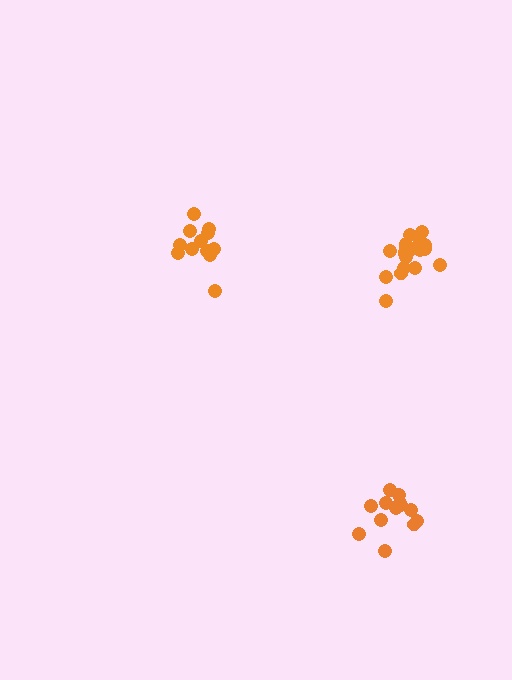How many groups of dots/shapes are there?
There are 3 groups.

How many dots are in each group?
Group 1: 13 dots, Group 2: 12 dots, Group 3: 18 dots (43 total).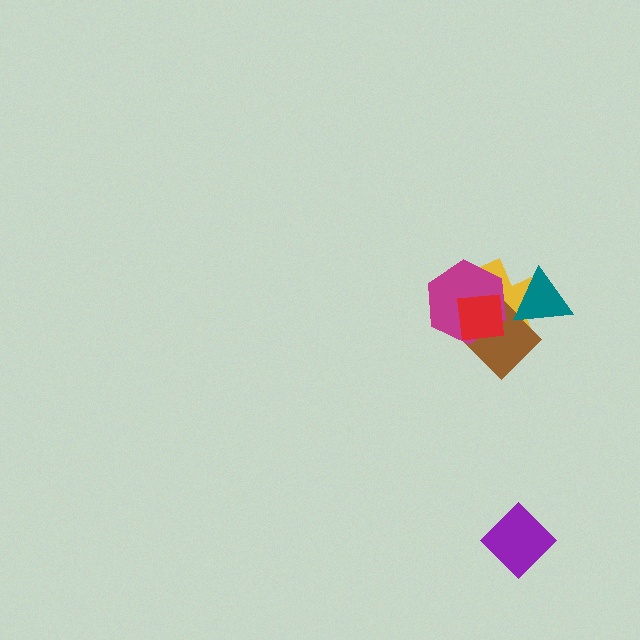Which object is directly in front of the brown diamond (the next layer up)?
The magenta hexagon is directly in front of the brown diamond.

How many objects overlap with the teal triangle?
2 objects overlap with the teal triangle.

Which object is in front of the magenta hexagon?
The red square is in front of the magenta hexagon.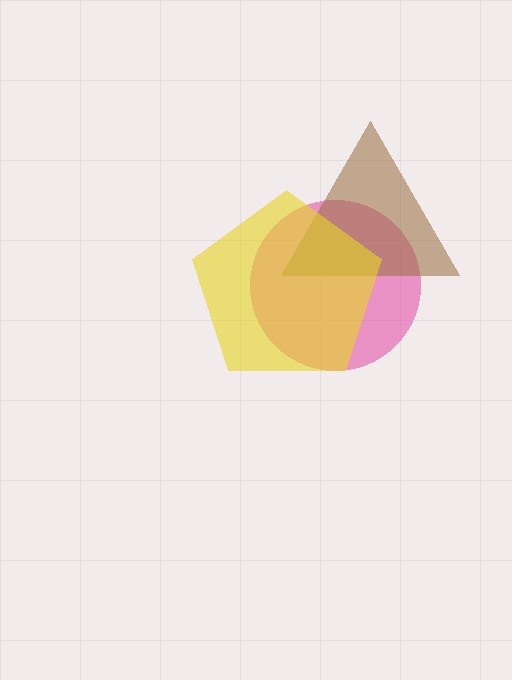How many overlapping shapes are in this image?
There are 3 overlapping shapes in the image.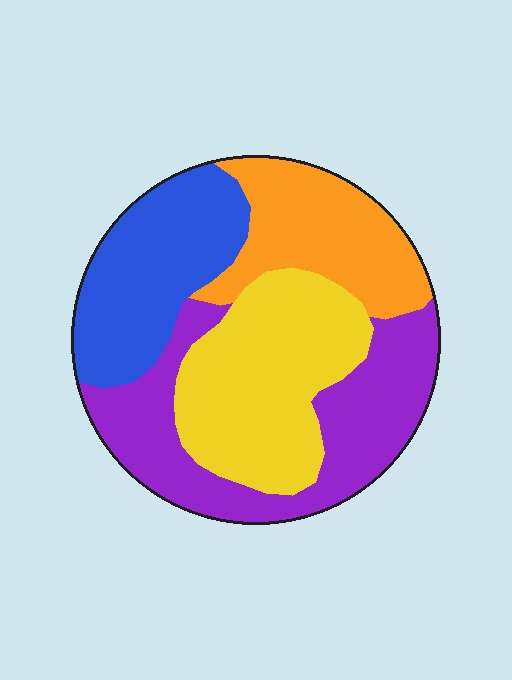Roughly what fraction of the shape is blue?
Blue covers roughly 20% of the shape.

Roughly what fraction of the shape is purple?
Purple takes up about one third (1/3) of the shape.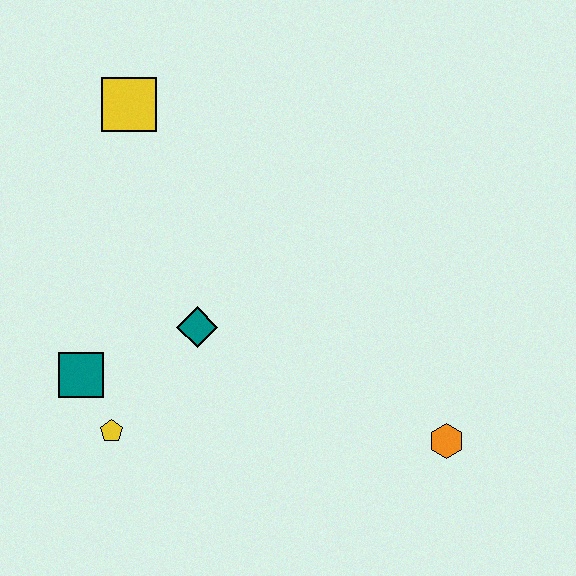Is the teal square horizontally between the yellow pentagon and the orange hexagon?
No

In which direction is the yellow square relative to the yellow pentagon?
The yellow square is above the yellow pentagon.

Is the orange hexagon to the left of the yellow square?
No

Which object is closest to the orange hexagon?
The teal diamond is closest to the orange hexagon.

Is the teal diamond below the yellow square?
Yes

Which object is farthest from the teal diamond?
The orange hexagon is farthest from the teal diamond.